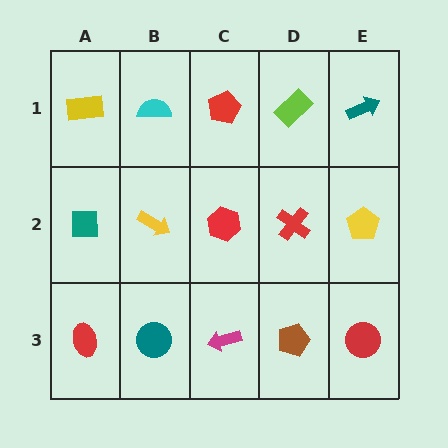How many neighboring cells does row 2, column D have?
4.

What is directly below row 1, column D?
A red cross.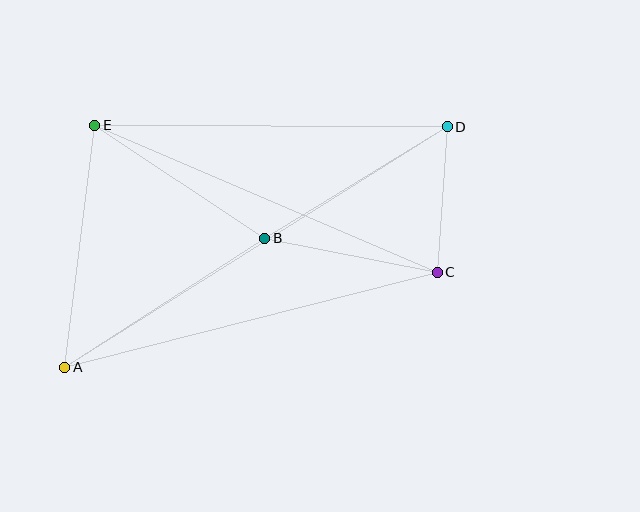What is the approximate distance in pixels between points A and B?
The distance between A and B is approximately 238 pixels.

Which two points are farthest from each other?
Points A and D are farthest from each other.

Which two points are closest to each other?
Points C and D are closest to each other.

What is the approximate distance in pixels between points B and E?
The distance between B and E is approximately 204 pixels.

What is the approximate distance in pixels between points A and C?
The distance between A and C is approximately 384 pixels.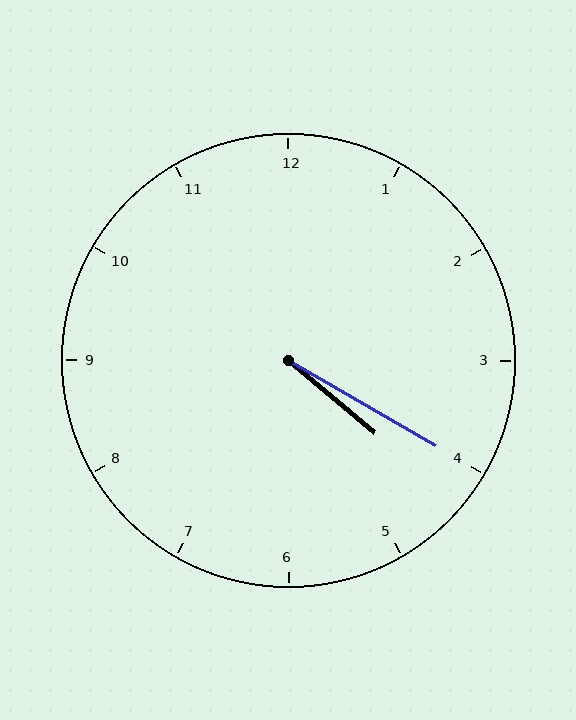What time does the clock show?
4:20.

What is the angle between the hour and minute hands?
Approximately 10 degrees.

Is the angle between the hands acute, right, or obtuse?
It is acute.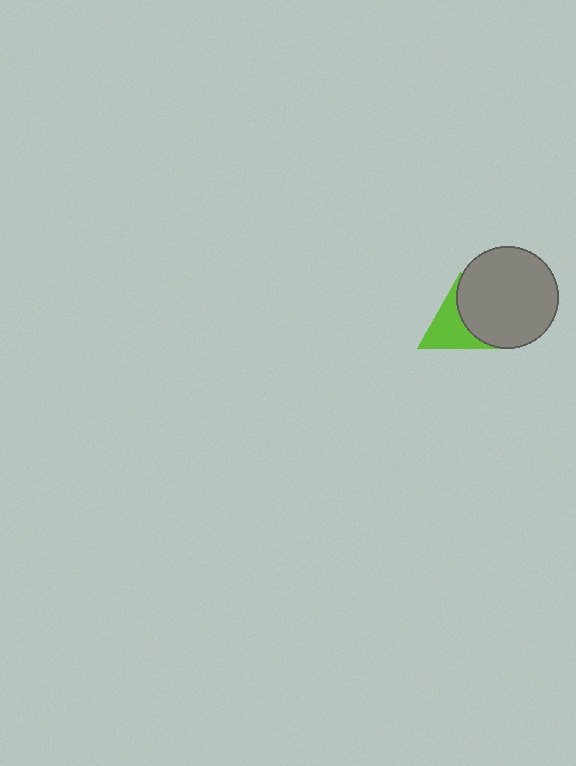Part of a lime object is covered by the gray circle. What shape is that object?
It is a triangle.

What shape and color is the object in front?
The object in front is a gray circle.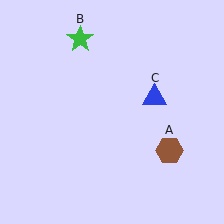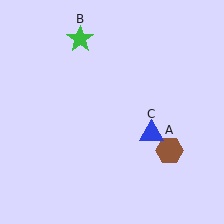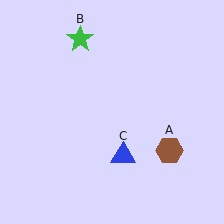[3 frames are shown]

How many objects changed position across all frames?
1 object changed position: blue triangle (object C).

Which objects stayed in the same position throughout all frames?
Brown hexagon (object A) and green star (object B) remained stationary.